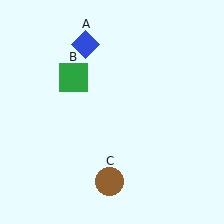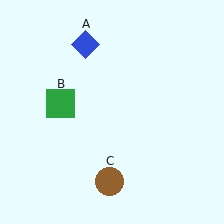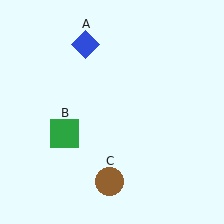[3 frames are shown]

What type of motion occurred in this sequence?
The green square (object B) rotated counterclockwise around the center of the scene.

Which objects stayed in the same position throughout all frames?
Blue diamond (object A) and brown circle (object C) remained stationary.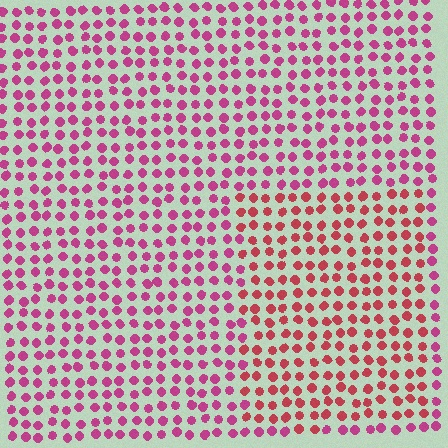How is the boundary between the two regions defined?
The boundary is defined purely by a slight shift in hue (about 28 degrees). Spacing, size, and orientation are identical on both sides.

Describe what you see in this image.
The image is filled with small magenta elements in a uniform arrangement. A rectangle-shaped region is visible where the elements are tinted to a slightly different hue, forming a subtle color boundary.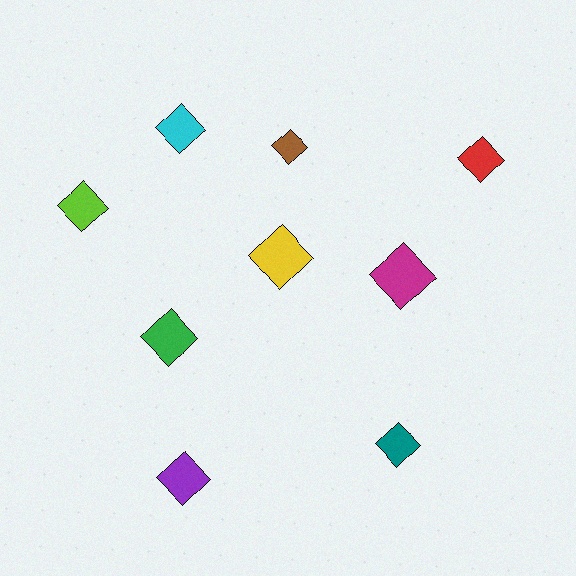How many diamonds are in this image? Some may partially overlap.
There are 9 diamonds.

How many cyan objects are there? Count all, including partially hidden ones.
There is 1 cyan object.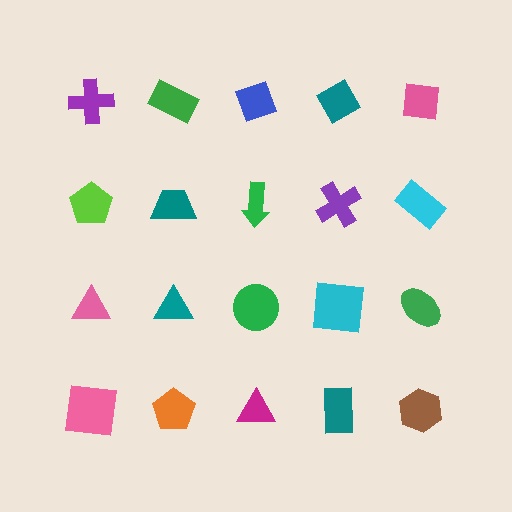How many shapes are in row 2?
5 shapes.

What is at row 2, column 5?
A cyan rectangle.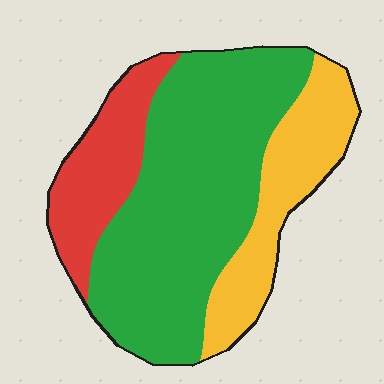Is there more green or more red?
Green.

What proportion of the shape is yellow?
Yellow covers roughly 25% of the shape.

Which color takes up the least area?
Red, at roughly 20%.